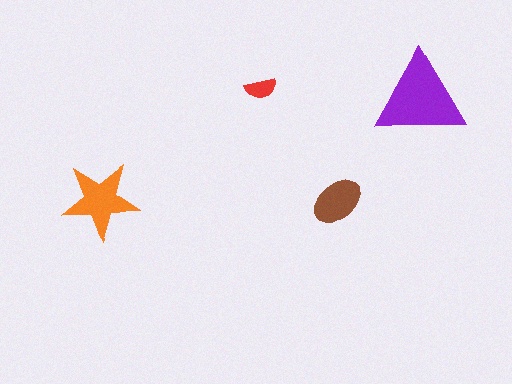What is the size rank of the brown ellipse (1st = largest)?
3rd.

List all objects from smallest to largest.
The red semicircle, the brown ellipse, the orange star, the purple triangle.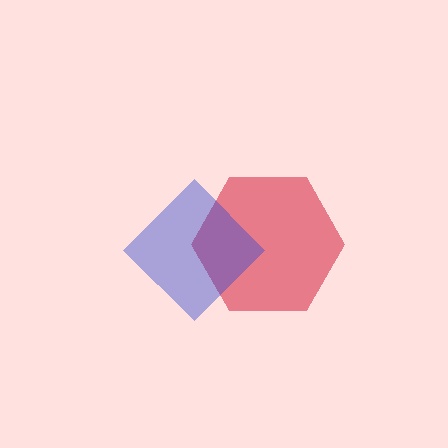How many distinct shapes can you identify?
There are 2 distinct shapes: a red hexagon, a blue diamond.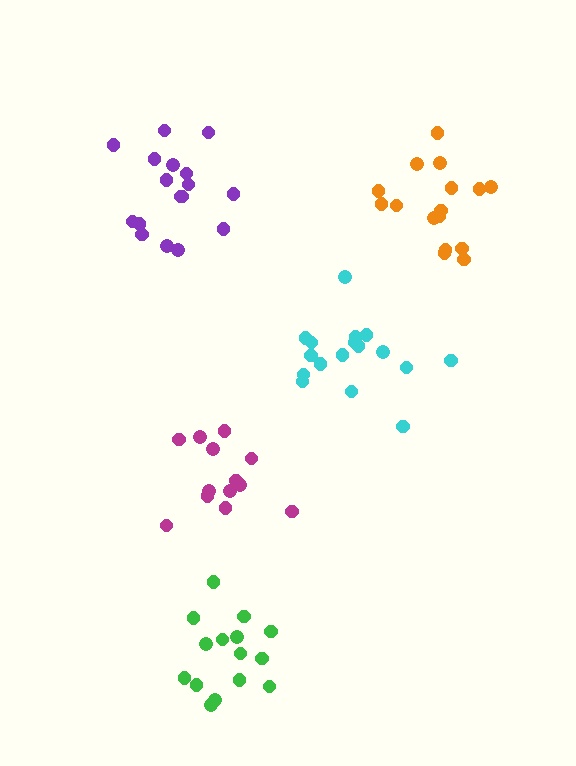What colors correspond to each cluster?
The clusters are colored: magenta, purple, orange, cyan, green.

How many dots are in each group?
Group 1: 13 dots, Group 2: 17 dots, Group 3: 16 dots, Group 4: 17 dots, Group 5: 15 dots (78 total).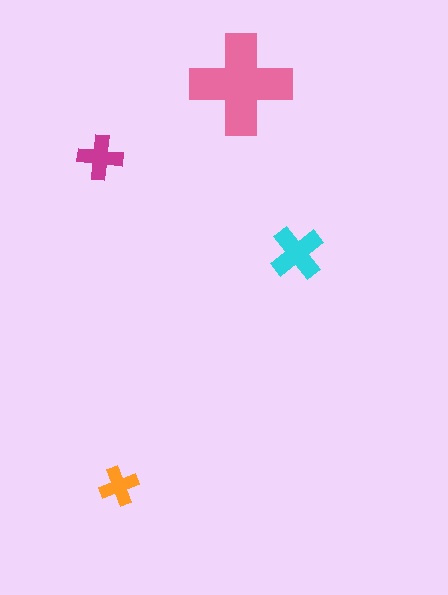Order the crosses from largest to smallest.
the pink one, the cyan one, the magenta one, the orange one.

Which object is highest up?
The pink cross is topmost.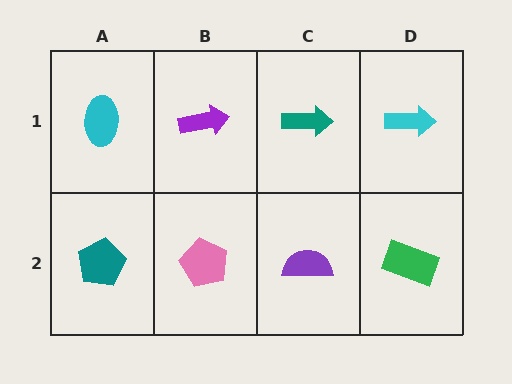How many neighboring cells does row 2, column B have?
3.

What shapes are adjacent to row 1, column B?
A pink pentagon (row 2, column B), a cyan ellipse (row 1, column A), a teal arrow (row 1, column C).